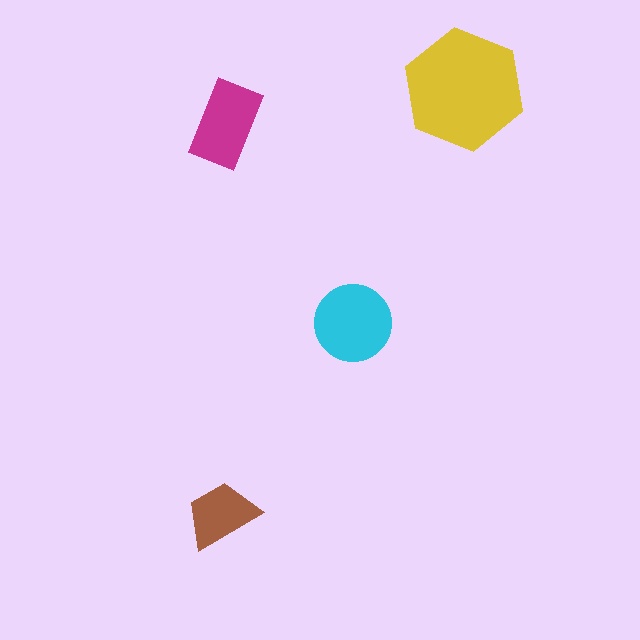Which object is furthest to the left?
The brown trapezoid is leftmost.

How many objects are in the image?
There are 4 objects in the image.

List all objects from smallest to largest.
The brown trapezoid, the magenta rectangle, the cyan circle, the yellow hexagon.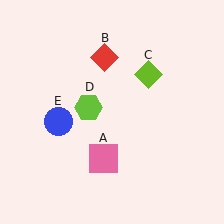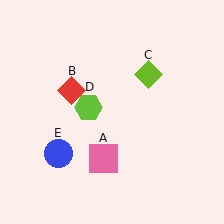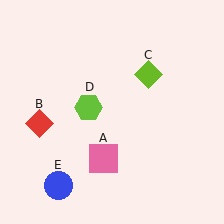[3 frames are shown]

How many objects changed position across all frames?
2 objects changed position: red diamond (object B), blue circle (object E).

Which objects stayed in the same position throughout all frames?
Pink square (object A) and lime diamond (object C) and lime hexagon (object D) remained stationary.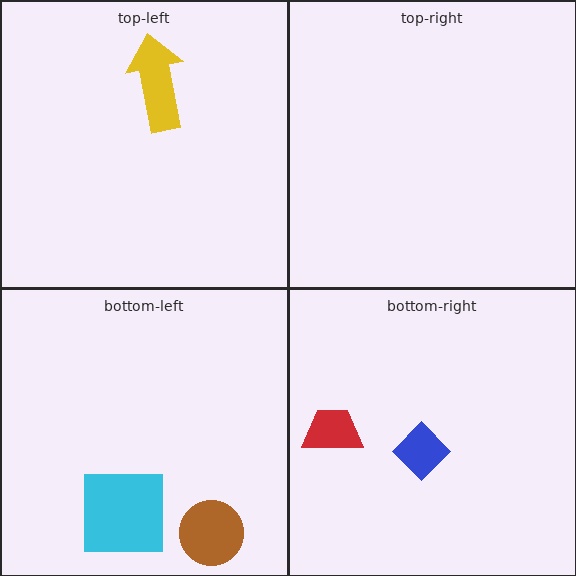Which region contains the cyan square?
The bottom-left region.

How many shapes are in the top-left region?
1.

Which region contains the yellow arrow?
The top-left region.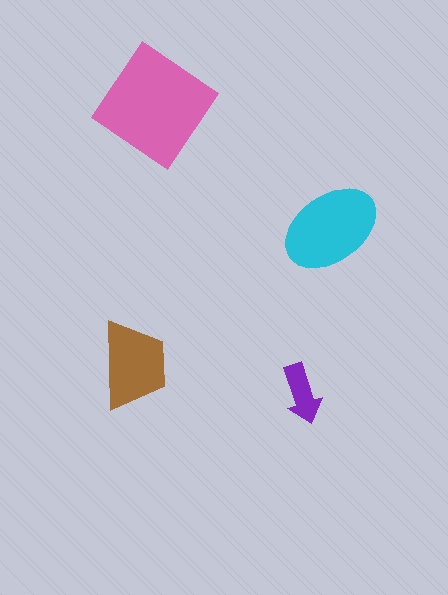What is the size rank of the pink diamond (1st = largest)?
1st.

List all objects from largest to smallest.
The pink diamond, the cyan ellipse, the brown trapezoid, the purple arrow.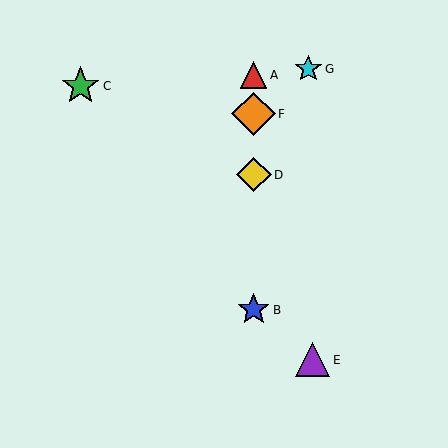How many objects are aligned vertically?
4 objects (A, B, D, F) are aligned vertically.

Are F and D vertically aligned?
Yes, both are at x≈254.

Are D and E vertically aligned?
No, D is at x≈254 and E is at x≈313.